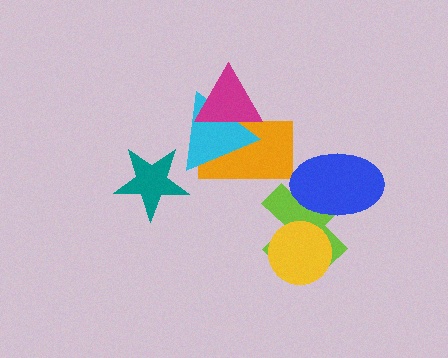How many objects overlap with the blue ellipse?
1 object overlaps with the blue ellipse.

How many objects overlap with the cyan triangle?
2 objects overlap with the cyan triangle.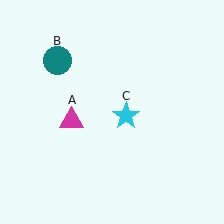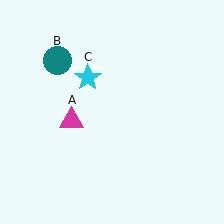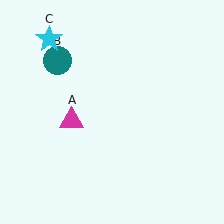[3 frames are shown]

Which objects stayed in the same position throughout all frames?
Magenta triangle (object A) and teal circle (object B) remained stationary.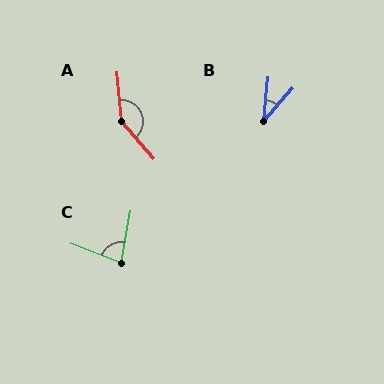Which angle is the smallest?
B, at approximately 36 degrees.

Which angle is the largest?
A, at approximately 144 degrees.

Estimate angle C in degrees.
Approximately 80 degrees.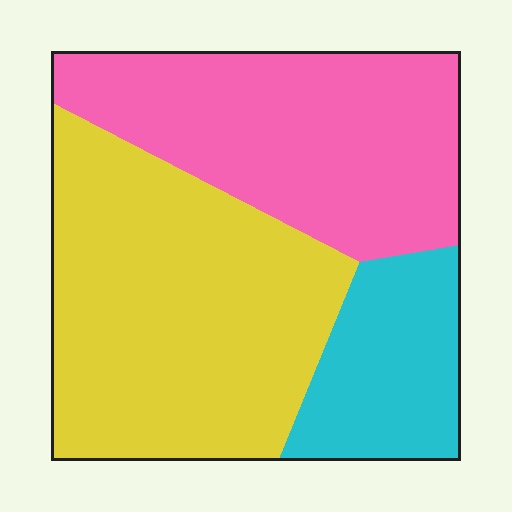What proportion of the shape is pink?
Pink covers around 35% of the shape.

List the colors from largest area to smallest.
From largest to smallest: yellow, pink, cyan.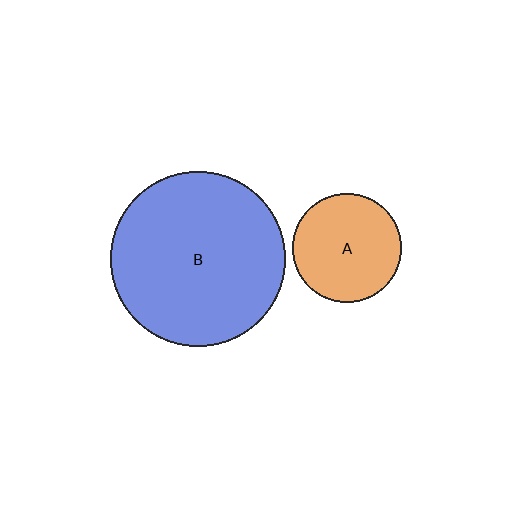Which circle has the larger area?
Circle B (blue).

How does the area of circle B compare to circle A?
Approximately 2.6 times.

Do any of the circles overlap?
No, none of the circles overlap.